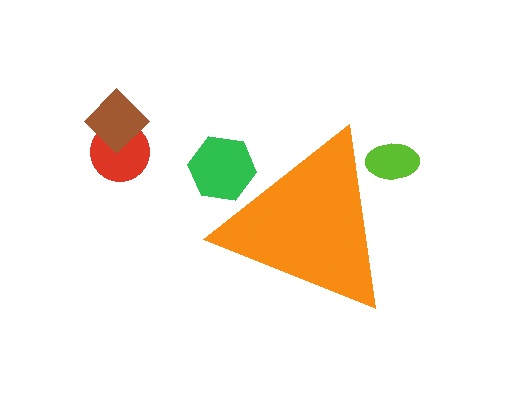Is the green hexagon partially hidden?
Yes, the green hexagon is partially hidden behind the orange triangle.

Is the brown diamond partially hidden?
No, the brown diamond is fully visible.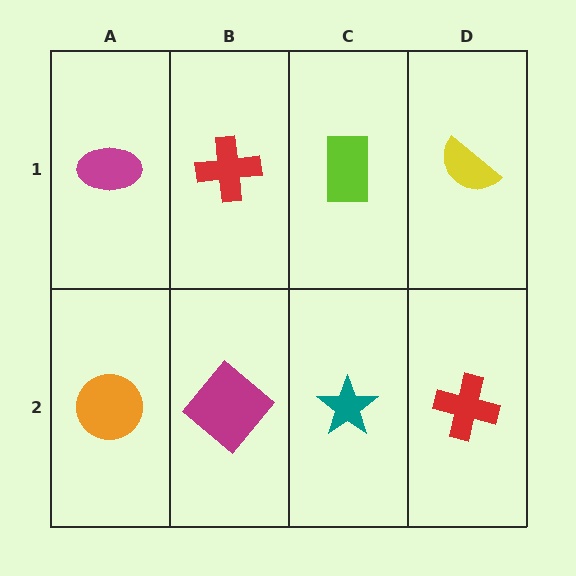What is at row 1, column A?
A magenta ellipse.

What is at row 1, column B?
A red cross.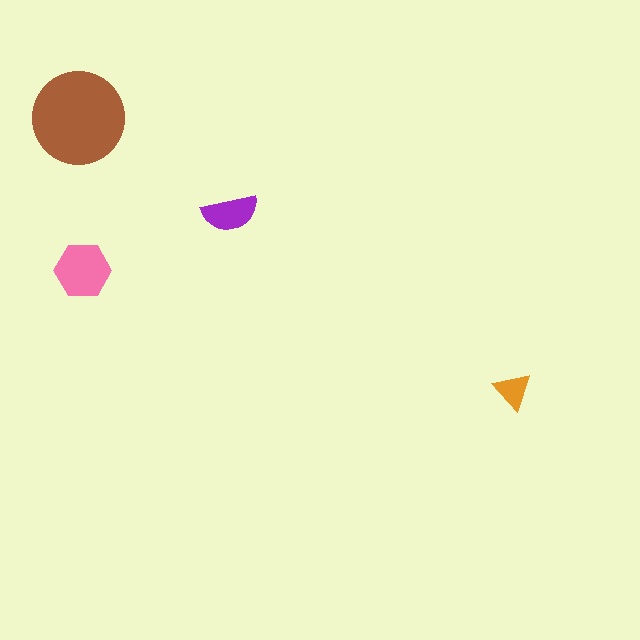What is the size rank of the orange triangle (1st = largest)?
4th.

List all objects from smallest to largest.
The orange triangle, the purple semicircle, the pink hexagon, the brown circle.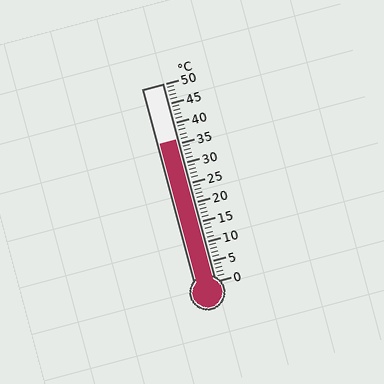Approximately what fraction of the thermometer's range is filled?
The thermometer is filled to approximately 70% of its range.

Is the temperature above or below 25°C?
The temperature is above 25°C.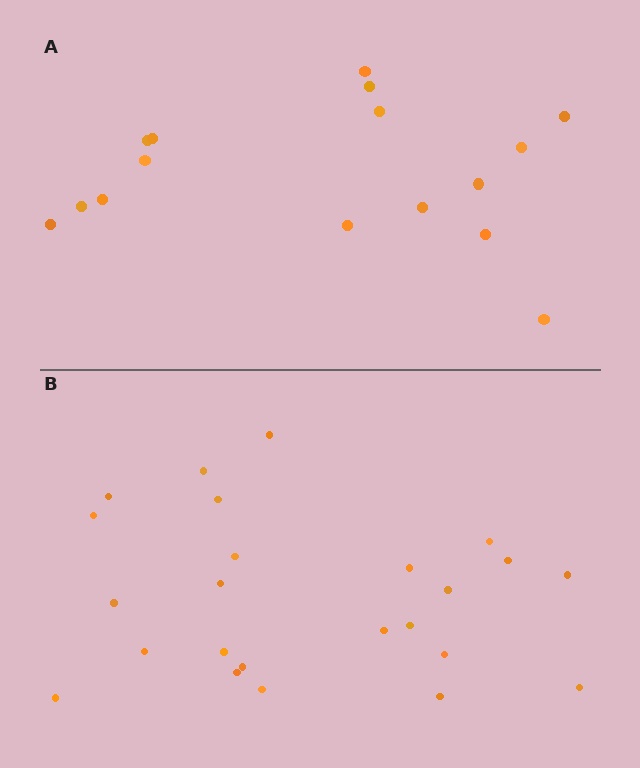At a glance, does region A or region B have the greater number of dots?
Region B (the bottom region) has more dots.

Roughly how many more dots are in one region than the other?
Region B has roughly 8 or so more dots than region A.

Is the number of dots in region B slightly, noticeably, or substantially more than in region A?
Region B has substantially more. The ratio is roughly 1.5 to 1.